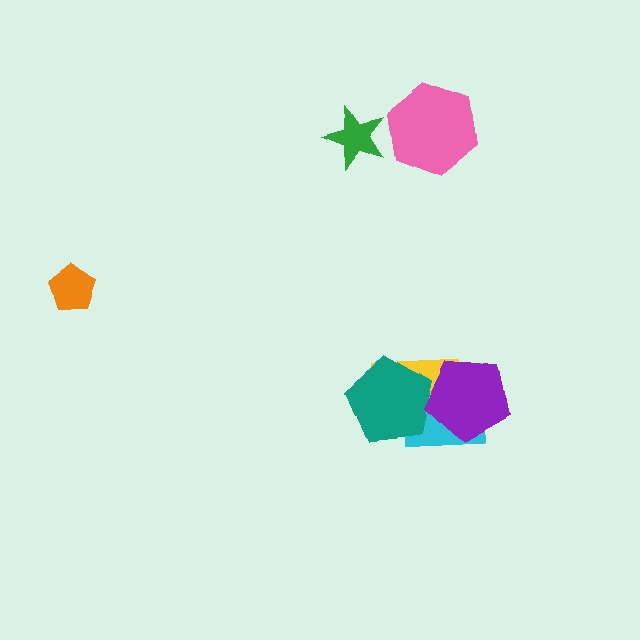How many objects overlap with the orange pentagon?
0 objects overlap with the orange pentagon.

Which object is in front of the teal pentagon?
The purple pentagon is in front of the teal pentagon.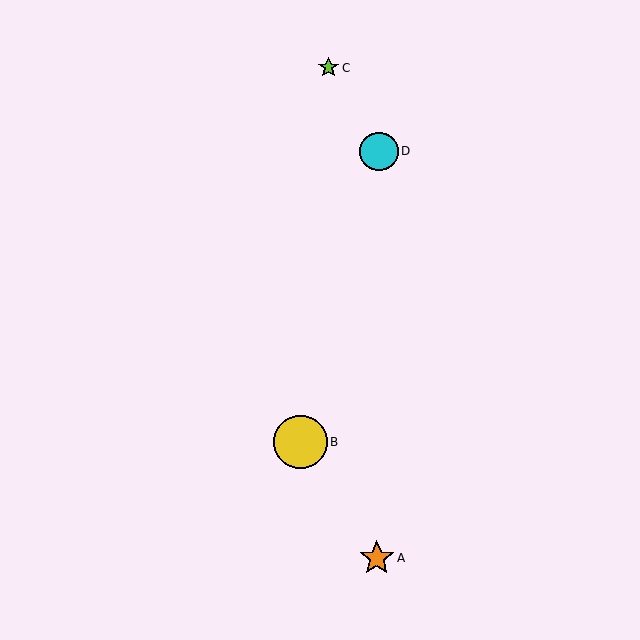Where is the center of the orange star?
The center of the orange star is at (377, 558).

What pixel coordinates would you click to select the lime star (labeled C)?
Click at (328, 68) to select the lime star C.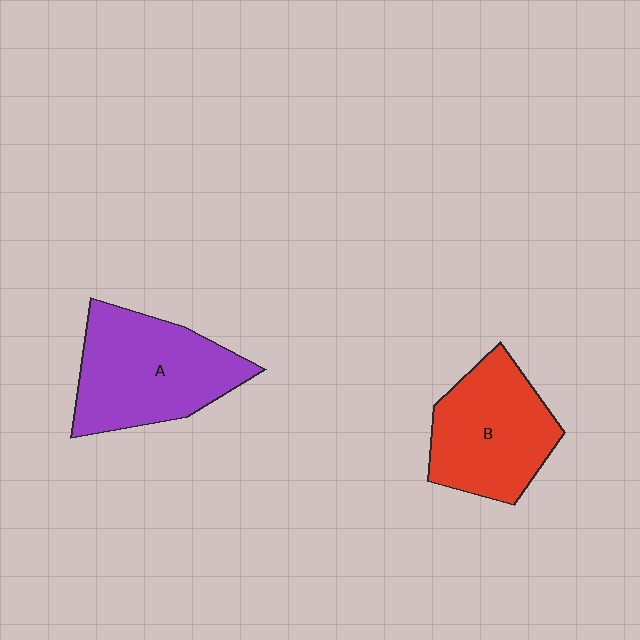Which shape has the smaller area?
Shape B (red).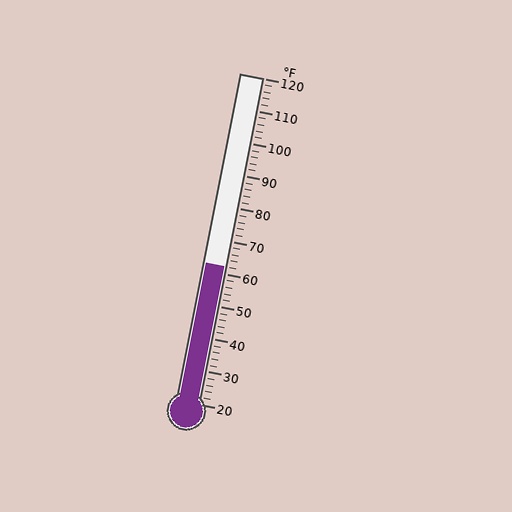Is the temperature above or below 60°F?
The temperature is above 60°F.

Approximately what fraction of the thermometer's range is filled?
The thermometer is filled to approximately 40% of its range.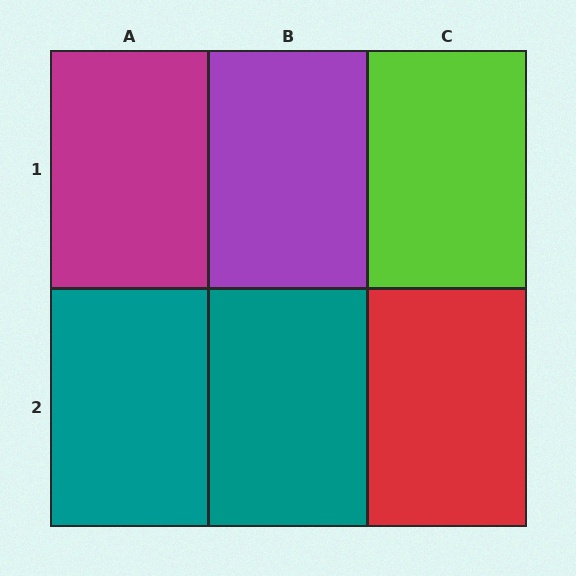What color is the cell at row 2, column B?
Teal.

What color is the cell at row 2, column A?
Teal.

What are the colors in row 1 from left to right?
Magenta, purple, lime.